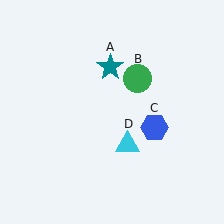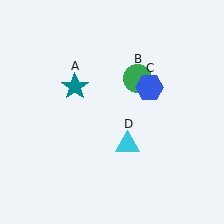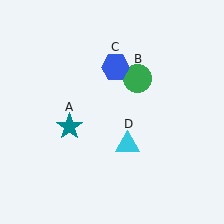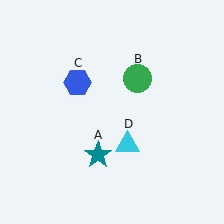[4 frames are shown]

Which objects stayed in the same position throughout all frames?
Green circle (object B) and cyan triangle (object D) remained stationary.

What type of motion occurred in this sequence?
The teal star (object A), blue hexagon (object C) rotated counterclockwise around the center of the scene.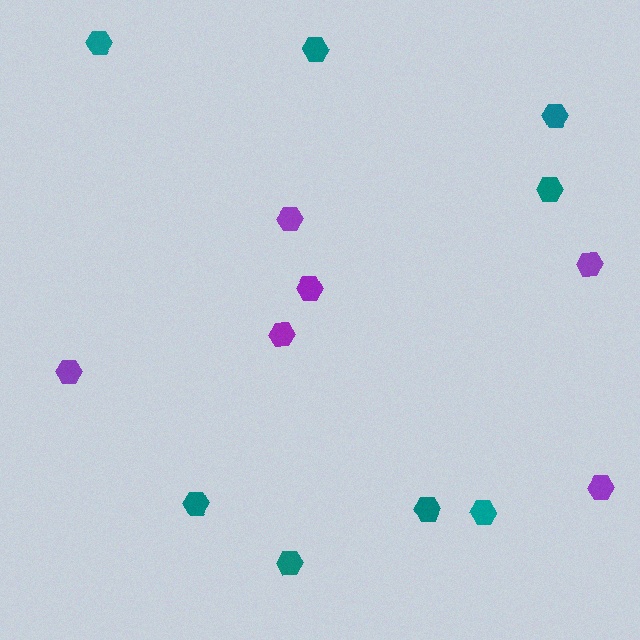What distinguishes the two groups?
There are 2 groups: one group of purple hexagons (6) and one group of teal hexagons (8).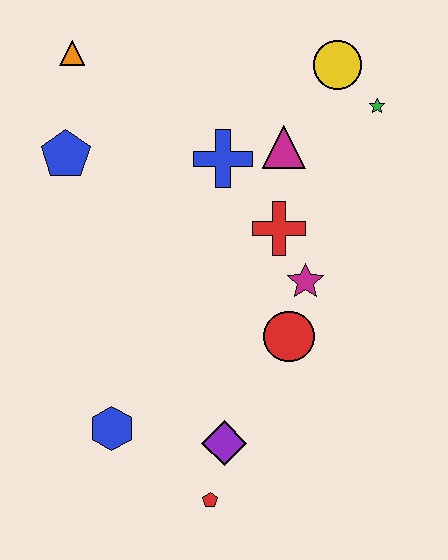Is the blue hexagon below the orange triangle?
Yes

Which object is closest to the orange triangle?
The blue pentagon is closest to the orange triangle.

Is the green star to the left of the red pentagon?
No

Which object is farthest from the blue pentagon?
The red pentagon is farthest from the blue pentagon.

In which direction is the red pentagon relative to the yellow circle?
The red pentagon is below the yellow circle.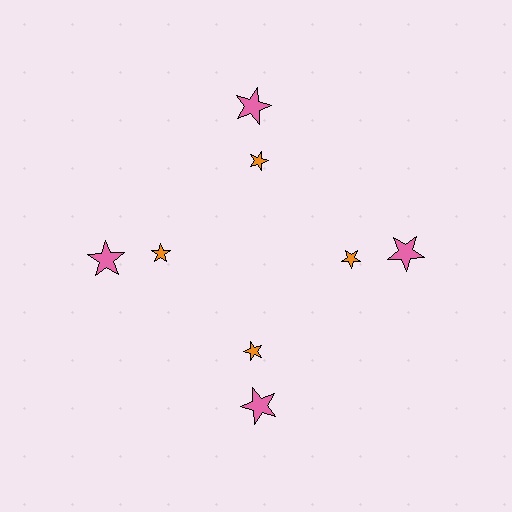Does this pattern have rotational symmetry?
Yes, this pattern has 4-fold rotational symmetry. It looks the same after rotating 90 degrees around the center.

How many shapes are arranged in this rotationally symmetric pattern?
There are 8 shapes, arranged in 4 groups of 2.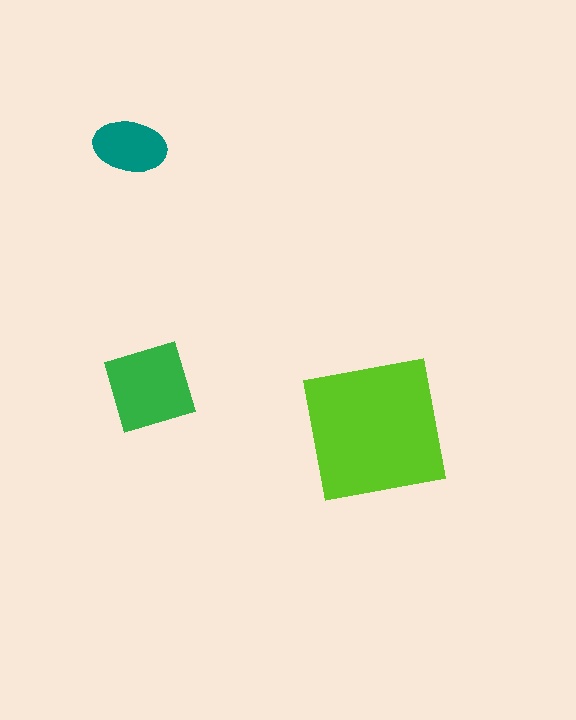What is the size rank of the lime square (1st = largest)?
1st.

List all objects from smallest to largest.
The teal ellipse, the green diamond, the lime square.